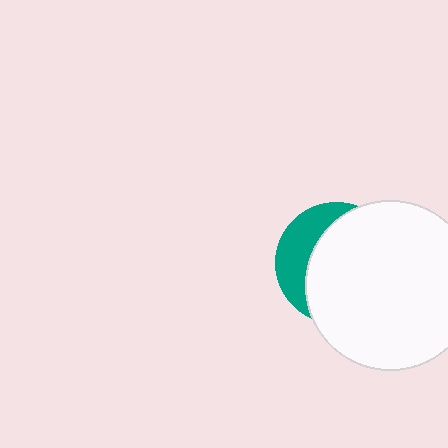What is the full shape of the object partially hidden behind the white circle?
The partially hidden object is a teal circle.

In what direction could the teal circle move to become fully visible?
The teal circle could move left. That would shift it out from behind the white circle entirely.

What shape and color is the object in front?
The object in front is a white circle.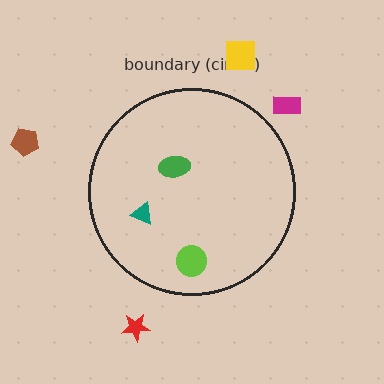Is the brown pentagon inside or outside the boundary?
Outside.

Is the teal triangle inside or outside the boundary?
Inside.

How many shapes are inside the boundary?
3 inside, 4 outside.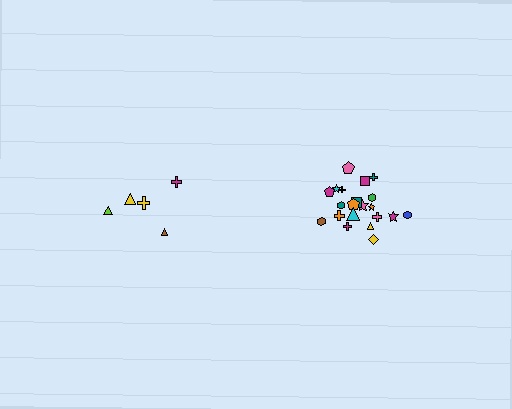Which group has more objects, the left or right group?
The right group.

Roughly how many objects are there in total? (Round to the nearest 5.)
Roughly 25 objects in total.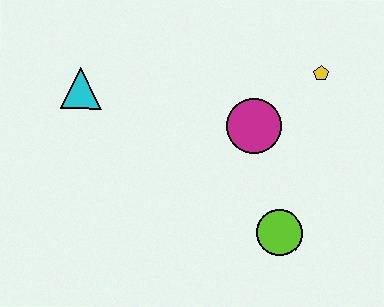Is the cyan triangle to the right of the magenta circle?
No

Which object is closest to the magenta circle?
The yellow pentagon is closest to the magenta circle.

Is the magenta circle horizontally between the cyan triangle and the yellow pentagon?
Yes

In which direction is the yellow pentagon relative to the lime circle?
The yellow pentagon is above the lime circle.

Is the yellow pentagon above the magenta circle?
Yes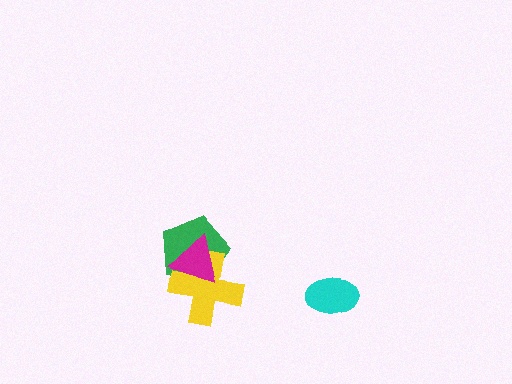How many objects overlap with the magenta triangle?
2 objects overlap with the magenta triangle.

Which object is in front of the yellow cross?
The magenta triangle is in front of the yellow cross.